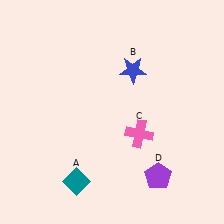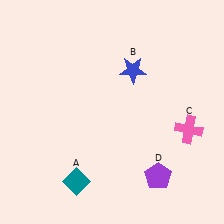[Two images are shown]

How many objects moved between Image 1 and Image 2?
1 object moved between the two images.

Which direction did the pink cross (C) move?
The pink cross (C) moved right.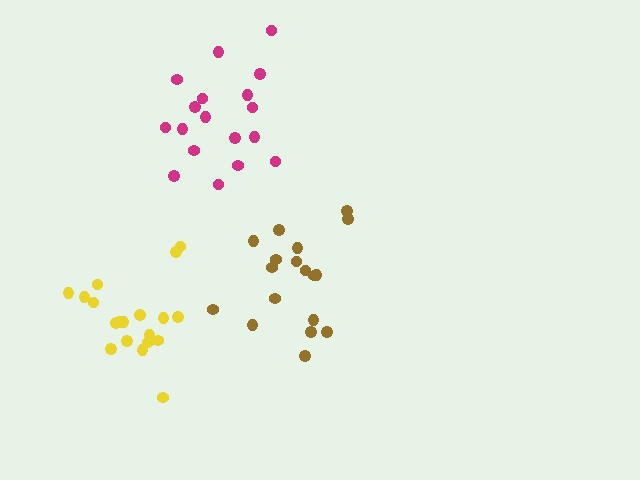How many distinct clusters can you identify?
There are 3 distinct clusters.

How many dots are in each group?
Group 1: 18 dots, Group 2: 19 dots, Group 3: 18 dots (55 total).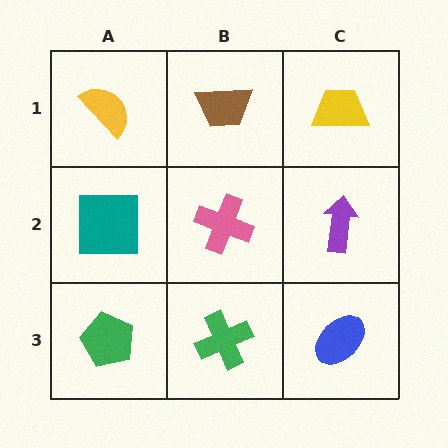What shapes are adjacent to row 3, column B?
A pink cross (row 2, column B), a green pentagon (row 3, column A), a blue ellipse (row 3, column C).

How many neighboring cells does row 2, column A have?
3.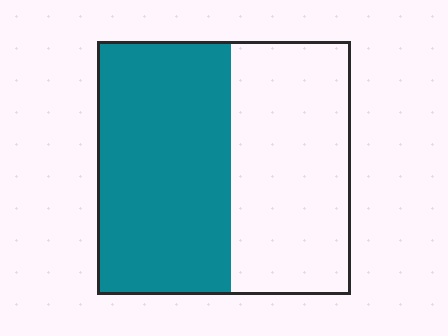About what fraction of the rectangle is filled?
About one half (1/2).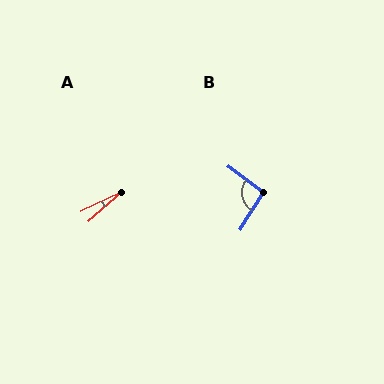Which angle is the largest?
B, at approximately 95 degrees.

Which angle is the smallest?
A, at approximately 16 degrees.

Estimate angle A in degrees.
Approximately 16 degrees.